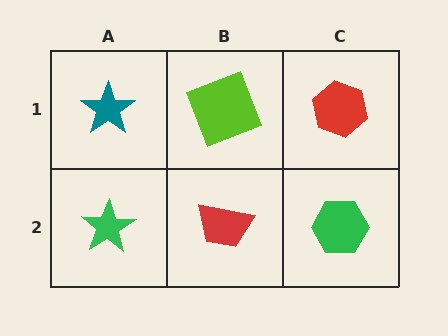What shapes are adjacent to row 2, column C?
A red hexagon (row 1, column C), a red trapezoid (row 2, column B).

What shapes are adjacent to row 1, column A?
A green star (row 2, column A), a lime square (row 1, column B).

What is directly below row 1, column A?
A green star.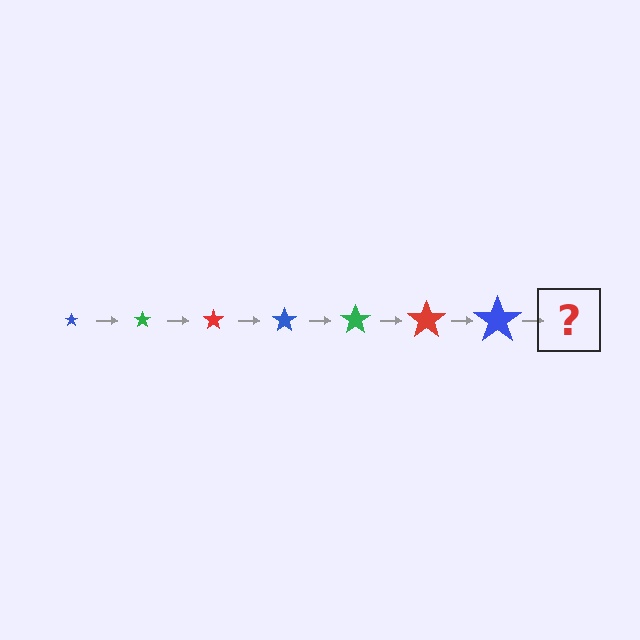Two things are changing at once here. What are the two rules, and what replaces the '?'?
The two rules are that the star grows larger each step and the color cycles through blue, green, and red. The '?' should be a green star, larger than the previous one.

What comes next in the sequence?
The next element should be a green star, larger than the previous one.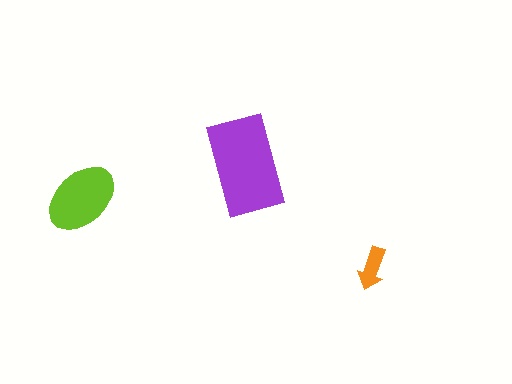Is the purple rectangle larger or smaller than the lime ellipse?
Larger.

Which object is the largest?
The purple rectangle.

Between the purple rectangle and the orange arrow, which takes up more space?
The purple rectangle.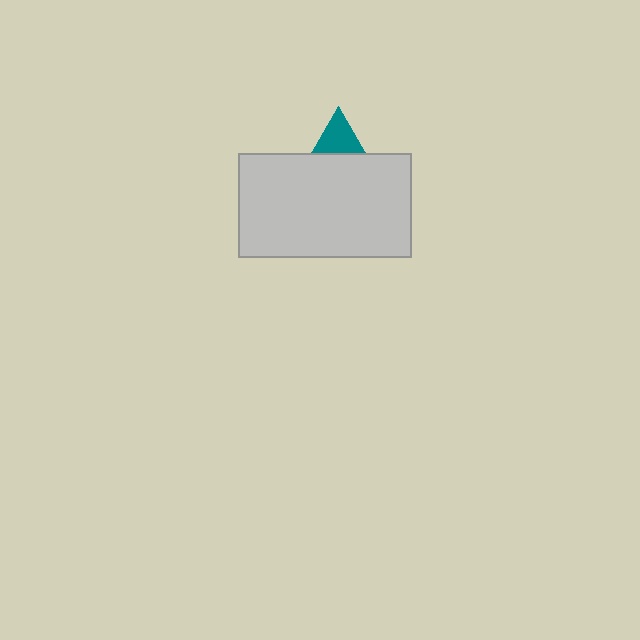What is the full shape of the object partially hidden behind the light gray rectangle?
The partially hidden object is a teal triangle.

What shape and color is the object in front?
The object in front is a light gray rectangle.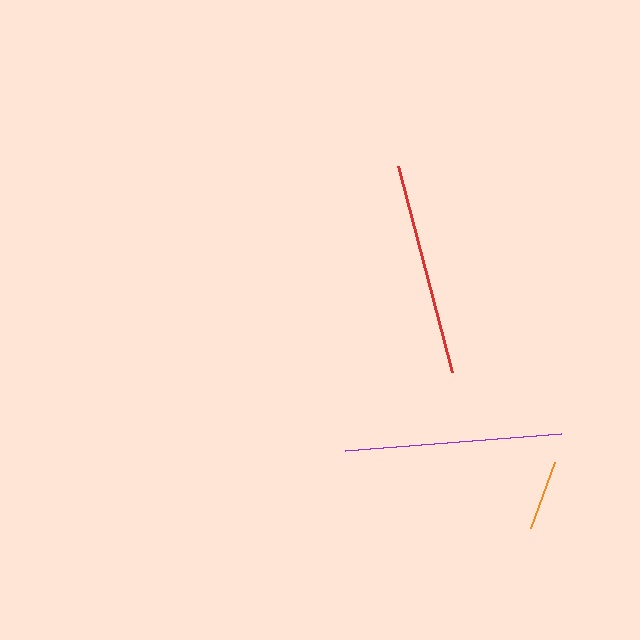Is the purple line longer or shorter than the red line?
The purple line is longer than the red line.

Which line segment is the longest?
The purple line is the longest at approximately 217 pixels.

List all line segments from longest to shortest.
From longest to shortest: purple, red, orange.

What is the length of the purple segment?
The purple segment is approximately 217 pixels long.